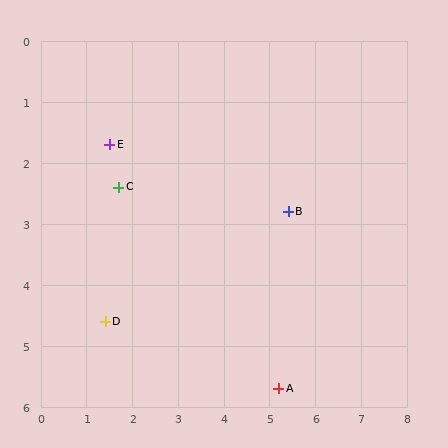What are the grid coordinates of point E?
Point E is at approximately (1.5, 1.7).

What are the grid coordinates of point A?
Point A is at approximately (5.2, 5.7).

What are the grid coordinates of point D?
Point D is at approximately (1.4, 4.6).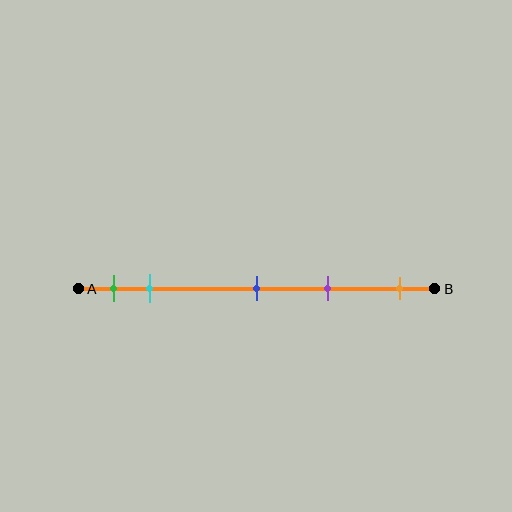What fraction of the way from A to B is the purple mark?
The purple mark is approximately 70% (0.7) of the way from A to B.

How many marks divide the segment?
There are 5 marks dividing the segment.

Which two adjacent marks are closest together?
The green and cyan marks are the closest adjacent pair.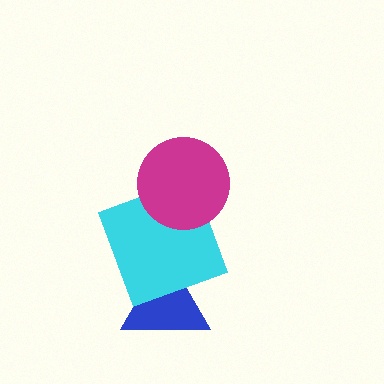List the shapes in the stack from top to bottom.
From top to bottom: the magenta circle, the cyan square, the blue triangle.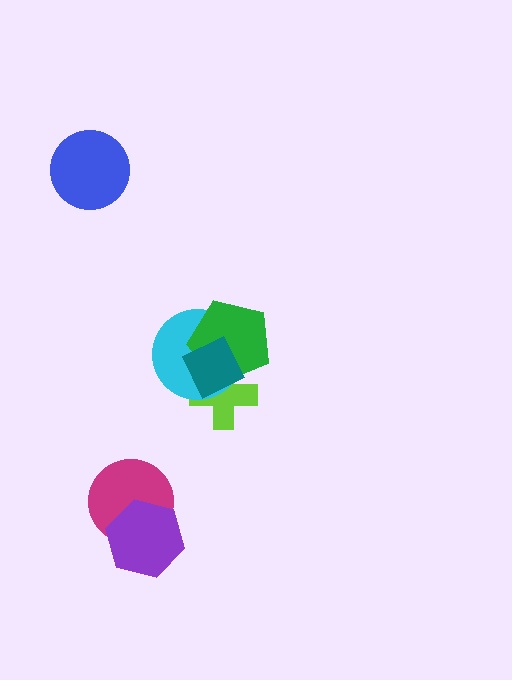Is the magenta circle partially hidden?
Yes, it is partially covered by another shape.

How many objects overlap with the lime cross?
3 objects overlap with the lime cross.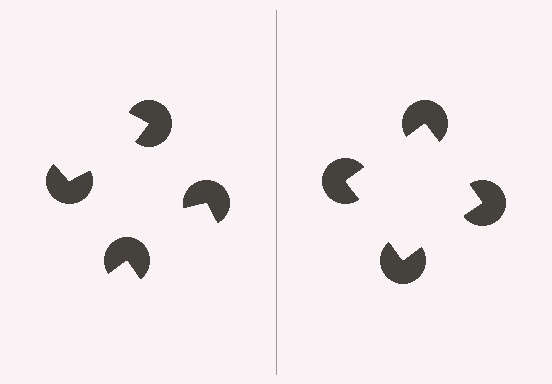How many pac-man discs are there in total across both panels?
8 — 4 on each side.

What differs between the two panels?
The pac-man discs are positioned identically on both sides; only the wedge orientations differ. On the right they align to a square; on the left they are misaligned.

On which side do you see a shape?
An illusory square appears on the right side. On the left side the wedge cuts are rotated, so no coherent shape forms.